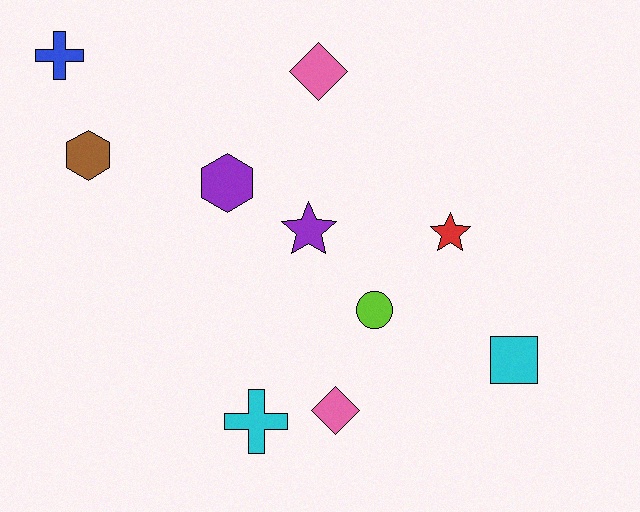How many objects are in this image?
There are 10 objects.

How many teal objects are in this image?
There are no teal objects.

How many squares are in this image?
There is 1 square.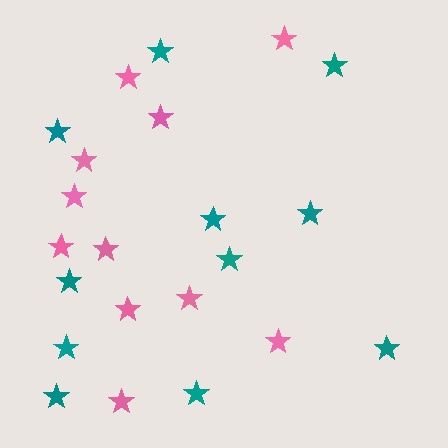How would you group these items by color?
There are 2 groups: one group of teal stars (11) and one group of pink stars (11).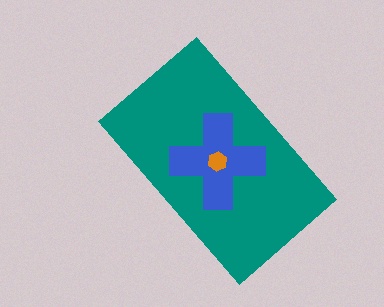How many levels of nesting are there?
3.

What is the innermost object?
The orange hexagon.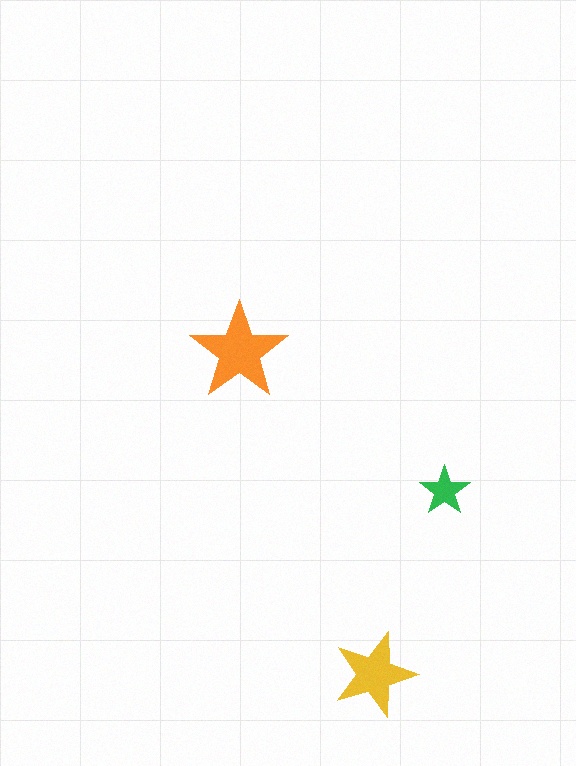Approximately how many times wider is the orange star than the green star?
About 2 times wider.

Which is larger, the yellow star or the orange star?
The orange one.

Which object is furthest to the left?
The orange star is leftmost.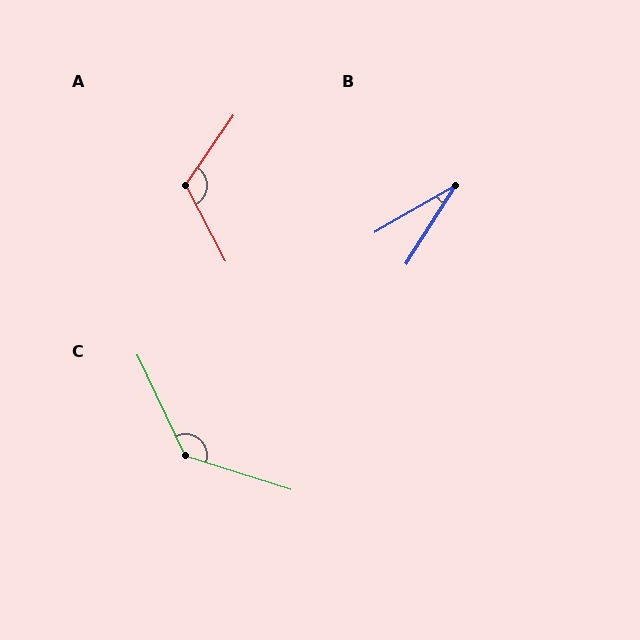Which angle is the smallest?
B, at approximately 28 degrees.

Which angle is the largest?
C, at approximately 133 degrees.